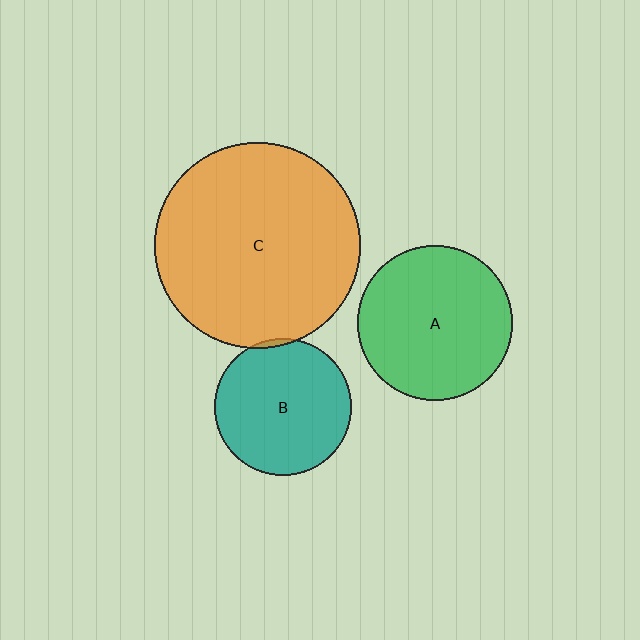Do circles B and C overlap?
Yes.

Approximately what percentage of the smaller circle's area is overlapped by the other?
Approximately 5%.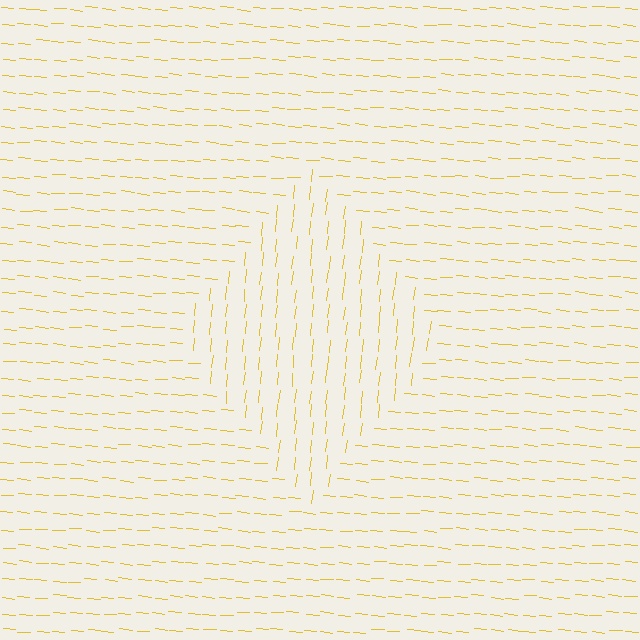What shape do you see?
I see a diamond.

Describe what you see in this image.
The image is filled with small yellow line segments. A diamond region in the image has lines oriented differently from the surrounding lines, creating a visible texture boundary.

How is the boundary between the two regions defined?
The boundary is defined purely by a change in line orientation (approximately 89 degrees difference). All lines are the same color and thickness.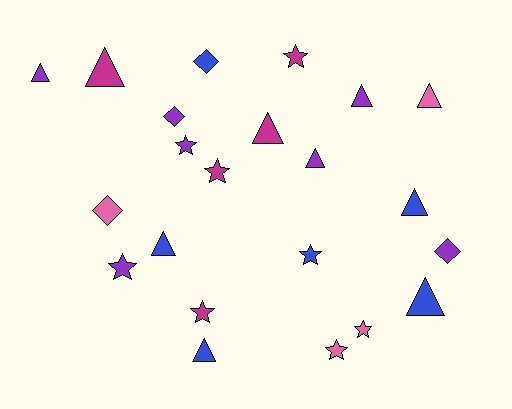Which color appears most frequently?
Purple, with 7 objects.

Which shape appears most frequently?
Triangle, with 10 objects.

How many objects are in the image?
There are 22 objects.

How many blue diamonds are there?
There is 1 blue diamond.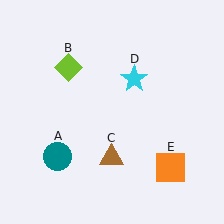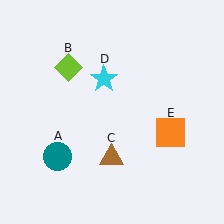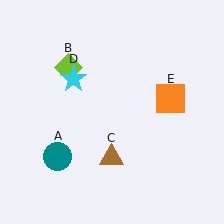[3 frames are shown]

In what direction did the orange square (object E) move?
The orange square (object E) moved up.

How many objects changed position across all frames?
2 objects changed position: cyan star (object D), orange square (object E).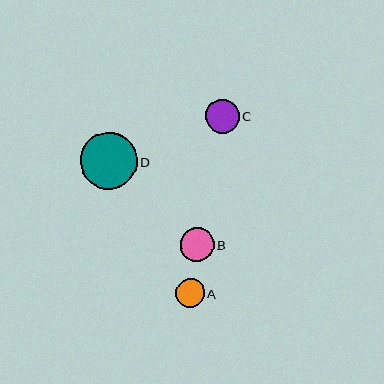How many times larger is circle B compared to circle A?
Circle B is approximately 1.2 times the size of circle A.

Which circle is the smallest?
Circle A is the smallest with a size of approximately 29 pixels.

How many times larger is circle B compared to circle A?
Circle B is approximately 1.2 times the size of circle A.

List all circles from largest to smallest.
From largest to smallest: D, C, B, A.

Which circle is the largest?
Circle D is the largest with a size of approximately 57 pixels.